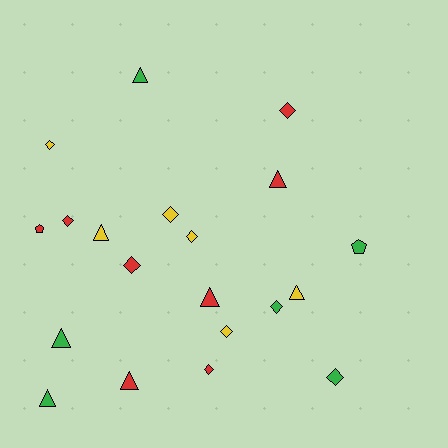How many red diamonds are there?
There are 4 red diamonds.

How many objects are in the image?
There are 20 objects.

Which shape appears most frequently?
Diamond, with 10 objects.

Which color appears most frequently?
Red, with 8 objects.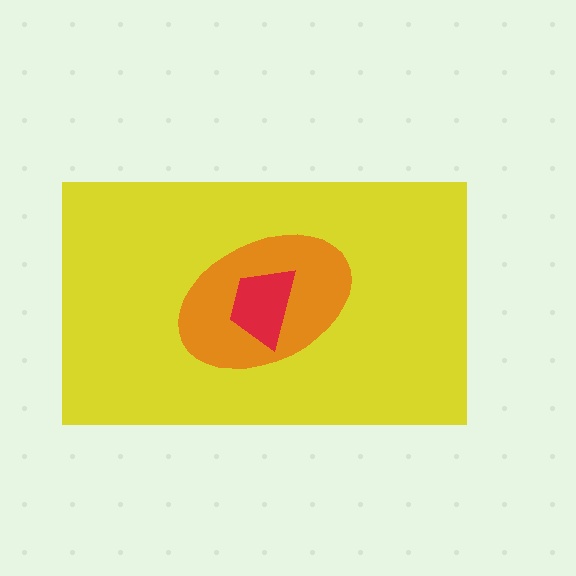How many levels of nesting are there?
3.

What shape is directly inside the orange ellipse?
The red trapezoid.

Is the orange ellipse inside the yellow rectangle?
Yes.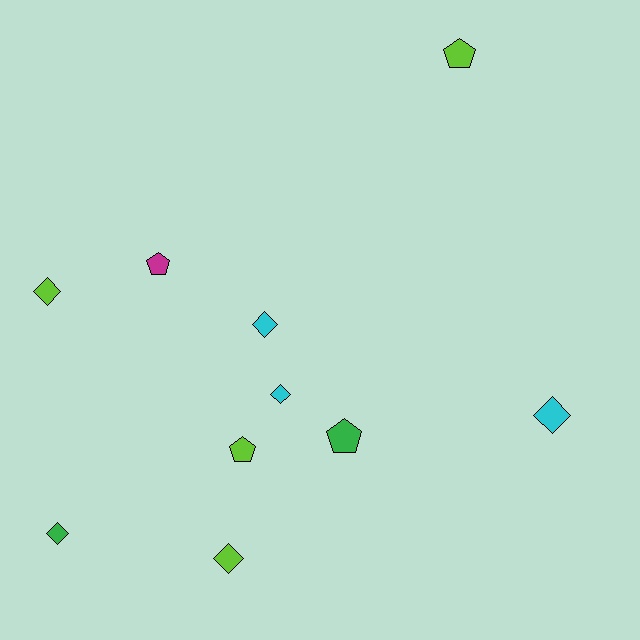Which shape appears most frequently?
Diamond, with 6 objects.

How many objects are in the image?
There are 10 objects.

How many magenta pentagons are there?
There is 1 magenta pentagon.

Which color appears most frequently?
Lime, with 4 objects.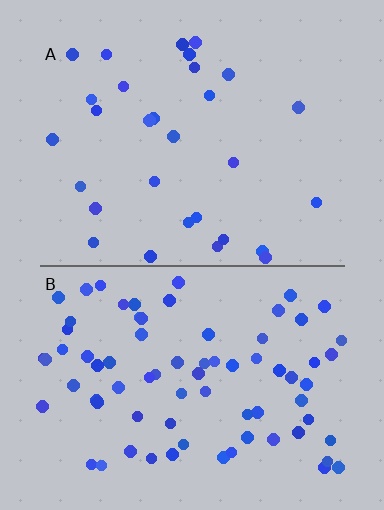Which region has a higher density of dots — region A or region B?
B (the bottom).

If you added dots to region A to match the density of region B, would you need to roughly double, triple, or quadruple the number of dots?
Approximately triple.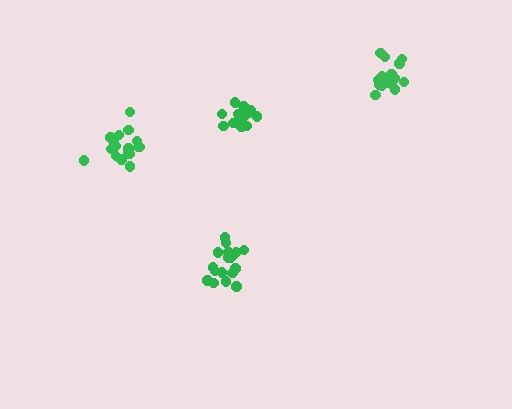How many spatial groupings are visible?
There are 4 spatial groupings.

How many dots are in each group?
Group 1: 18 dots, Group 2: 13 dots, Group 3: 18 dots, Group 4: 19 dots (68 total).